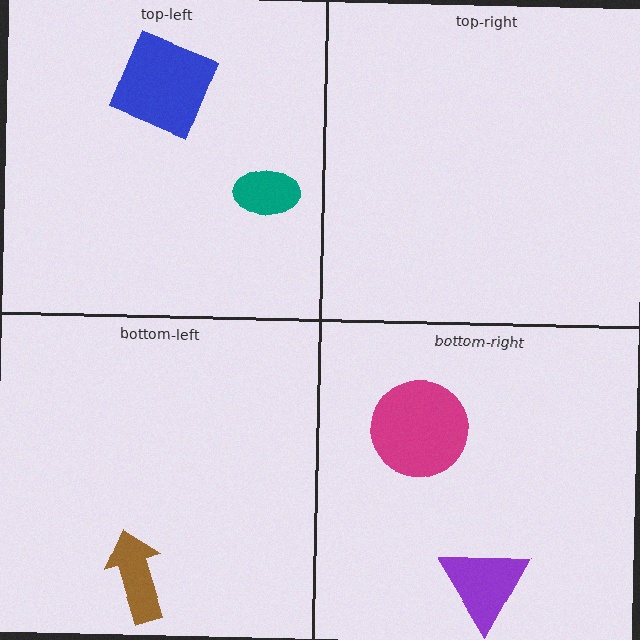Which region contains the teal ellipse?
The top-left region.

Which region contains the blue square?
The top-left region.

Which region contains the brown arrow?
The bottom-left region.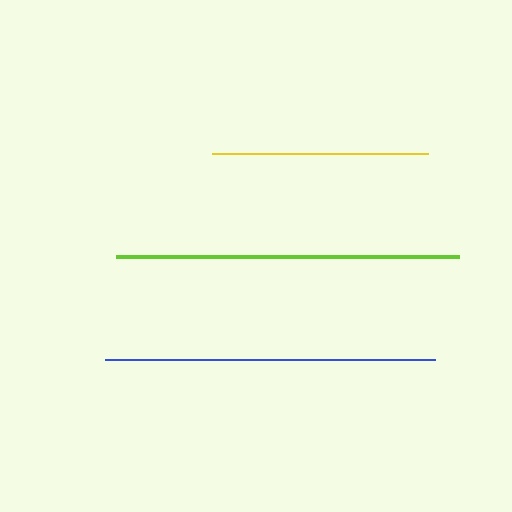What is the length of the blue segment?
The blue segment is approximately 329 pixels long.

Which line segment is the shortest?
The yellow line is the shortest at approximately 216 pixels.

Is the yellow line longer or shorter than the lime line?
The lime line is longer than the yellow line.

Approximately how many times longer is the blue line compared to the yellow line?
The blue line is approximately 1.5 times the length of the yellow line.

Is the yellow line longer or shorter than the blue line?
The blue line is longer than the yellow line.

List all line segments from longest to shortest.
From longest to shortest: lime, blue, yellow.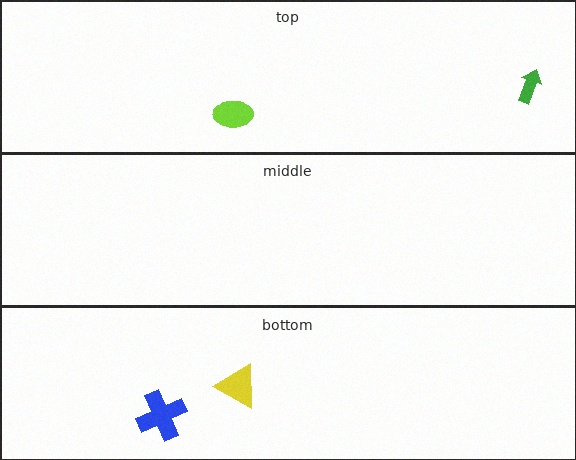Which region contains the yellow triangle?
The bottom region.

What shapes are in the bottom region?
The blue cross, the yellow triangle.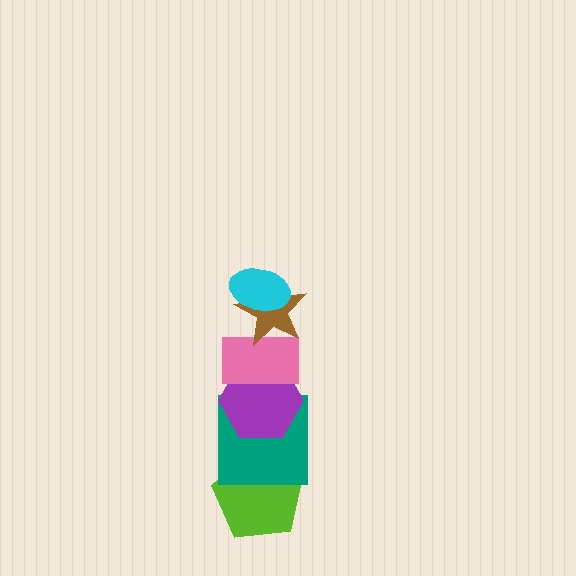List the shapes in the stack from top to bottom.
From top to bottom: the cyan ellipse, the brown star, the pink rectangle, the purple hexagon, the teal square, the lime pentagon.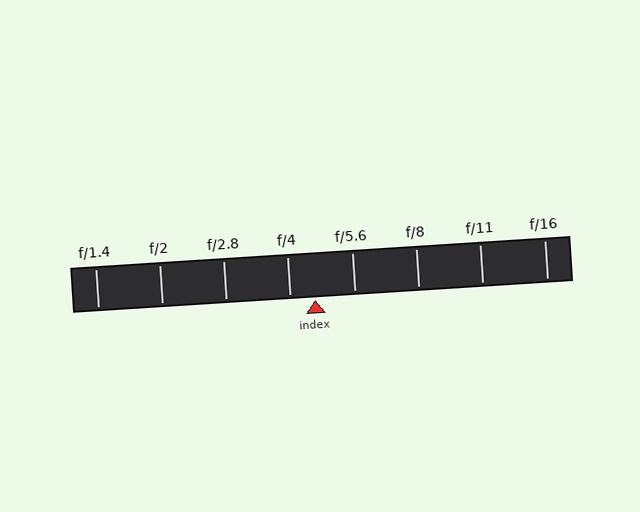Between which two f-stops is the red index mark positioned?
The index mark is between f/4 and f/5.6.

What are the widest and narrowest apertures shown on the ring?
The widest aperture shown is f/1.4 and the narrowest is f/16.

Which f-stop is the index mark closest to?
The index mark is closest to f/4.